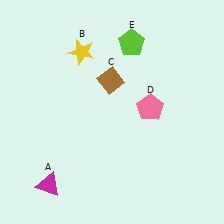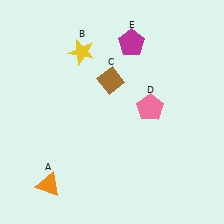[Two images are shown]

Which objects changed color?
A changed from magenta to orange. E changed from lime to magenta.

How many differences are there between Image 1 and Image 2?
There are 2 differences between the two images.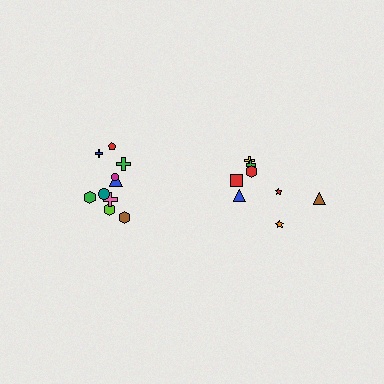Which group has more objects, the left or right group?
The left group.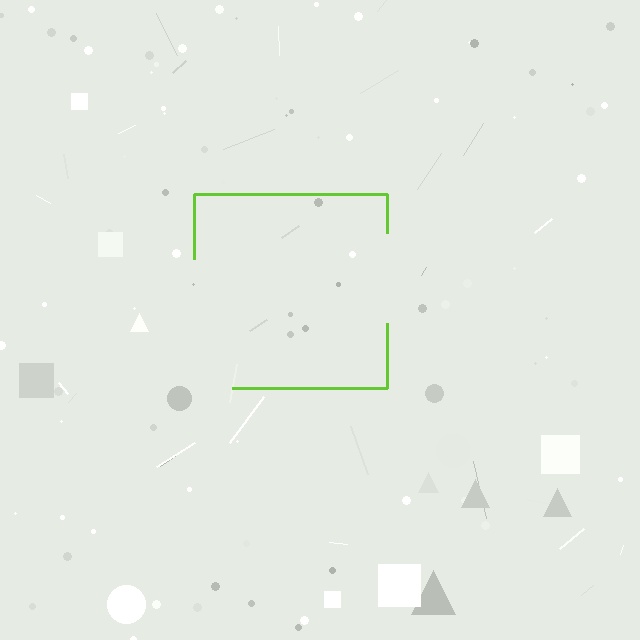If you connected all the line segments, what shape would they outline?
They would outline a square.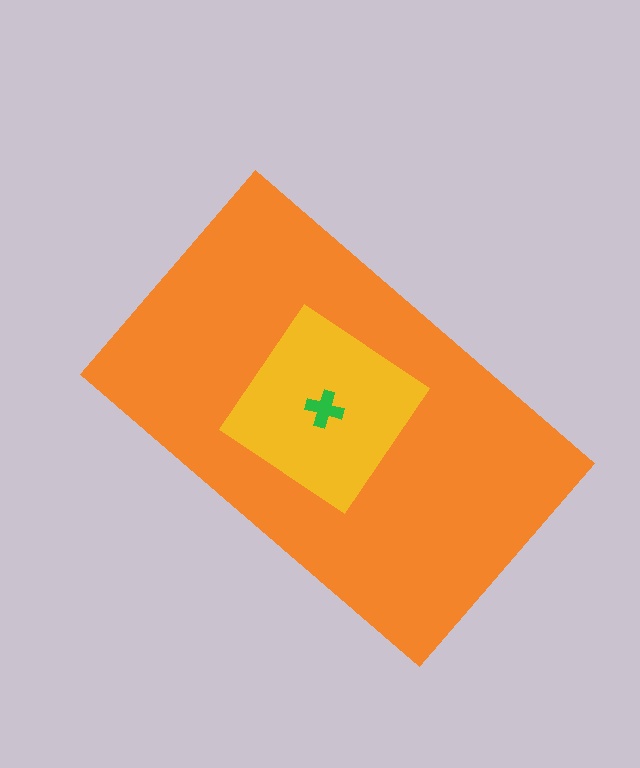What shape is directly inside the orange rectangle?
The yellow diamond.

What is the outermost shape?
The orange rectangle.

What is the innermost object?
The green cross.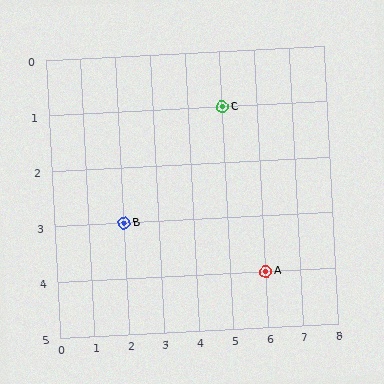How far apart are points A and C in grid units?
Points A and C are 1 column and 3 rows apart (about 3.2 grid units diagonally).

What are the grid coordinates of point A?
Point A is at grid coordinates (6, 4).